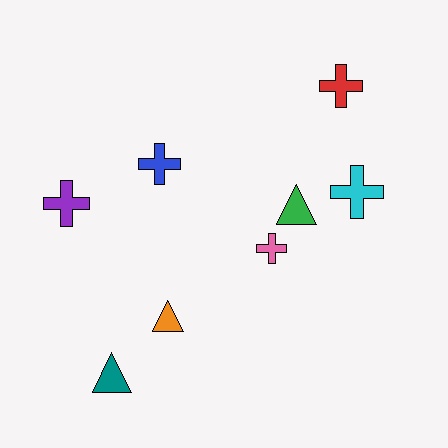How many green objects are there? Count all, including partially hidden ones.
There is 1 green object.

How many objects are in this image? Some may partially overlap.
There are 8 objects.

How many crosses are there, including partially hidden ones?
There are 5 crosses.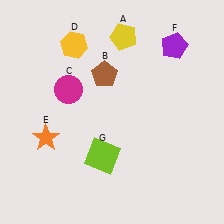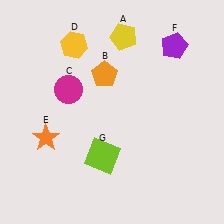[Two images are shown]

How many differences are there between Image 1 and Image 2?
There is 1 difference between the two images.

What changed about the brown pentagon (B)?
In Image 1, B is brown. In Image 2, it changed to orange.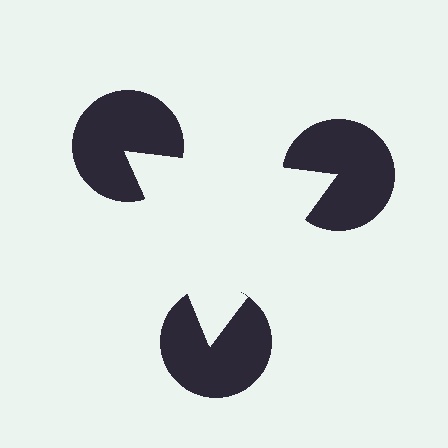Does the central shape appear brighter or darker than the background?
It typically appears slightly brighter than the background, even though no actual brightness change is drawn.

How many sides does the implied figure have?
3 sides.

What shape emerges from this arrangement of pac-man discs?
An illusory triangle — its edges are inferred from the aligned wedge cuts in the pac-man discs, not physically drawn.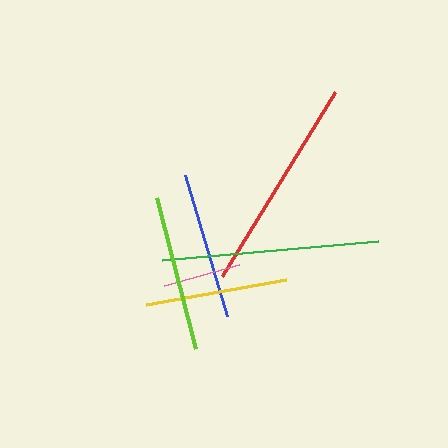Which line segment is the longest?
The green line is the longest at approximately 217 pixels.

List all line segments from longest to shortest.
From longest to shortest: green, red, lime, blue, yellow, pink.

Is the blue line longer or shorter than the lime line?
The lime line is longer than the blue line.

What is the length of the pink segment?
The pink segment is approximately 78 pixels long.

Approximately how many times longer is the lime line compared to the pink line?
The lime line is approximately 2.0 times the length of the pink line.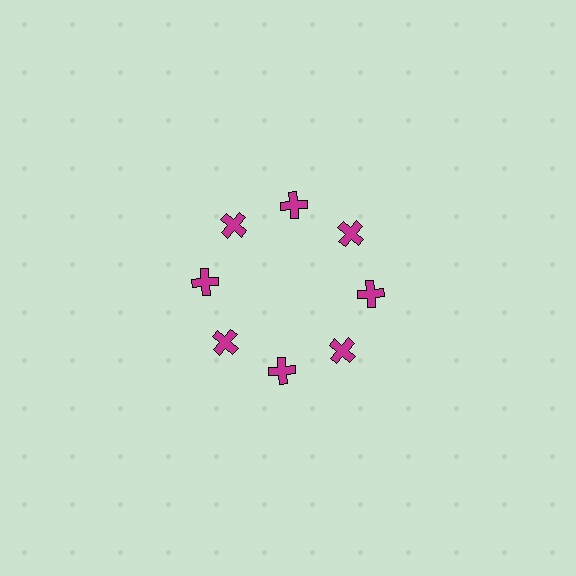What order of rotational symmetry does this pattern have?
This pattern has 8-fold rotational symmetry.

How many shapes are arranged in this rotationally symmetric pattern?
There are 8 shapes, arranged in 8 groups of 1.